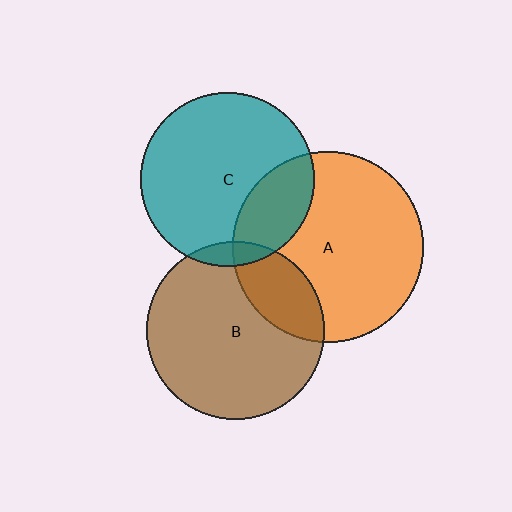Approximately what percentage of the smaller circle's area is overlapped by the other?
Approximately 25%.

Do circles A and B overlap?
Yes.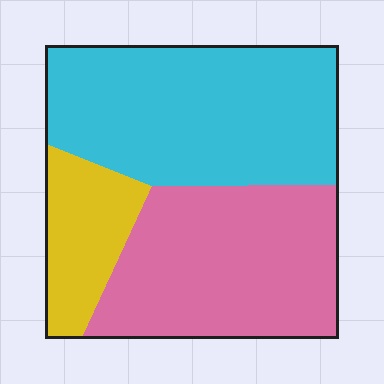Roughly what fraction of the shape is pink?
Pink takes up about two fifths (2/5) of the shape.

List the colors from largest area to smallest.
From largest to smallest: cyan, pink, yellow.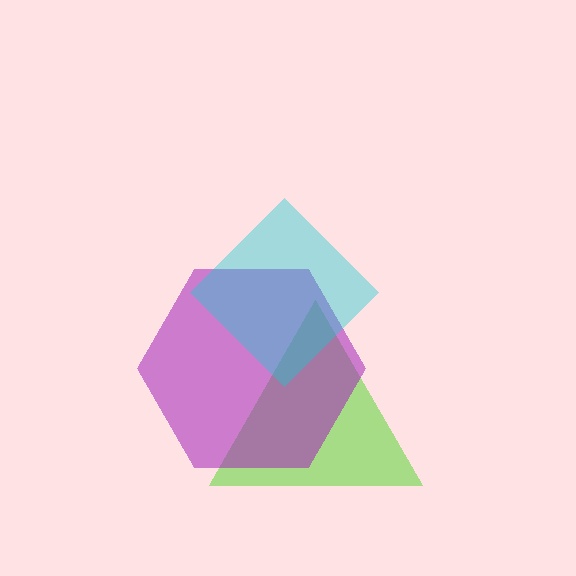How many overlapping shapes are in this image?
There are 3 overlapping shapes in the image.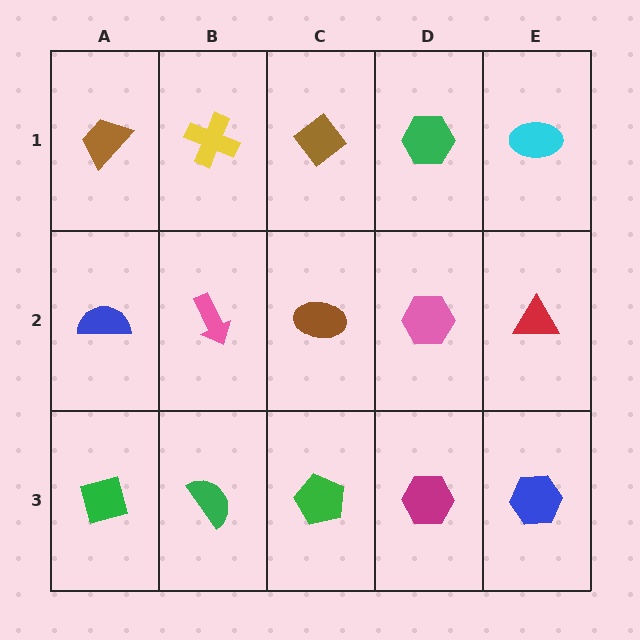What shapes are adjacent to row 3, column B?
A pink arrow (row 2, column B), a green square (row 3, column A), a green pentagon (row 3, column C).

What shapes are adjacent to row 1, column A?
A blue semicircle (row 2, column A), a yellow cross (row 1, column B).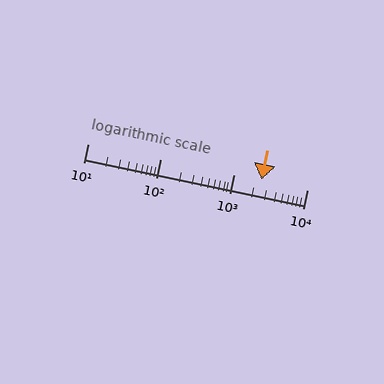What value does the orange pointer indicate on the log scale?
The pointer indicates approximately 2400.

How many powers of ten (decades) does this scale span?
The scale spans 3 decades, from 10 to 10000.